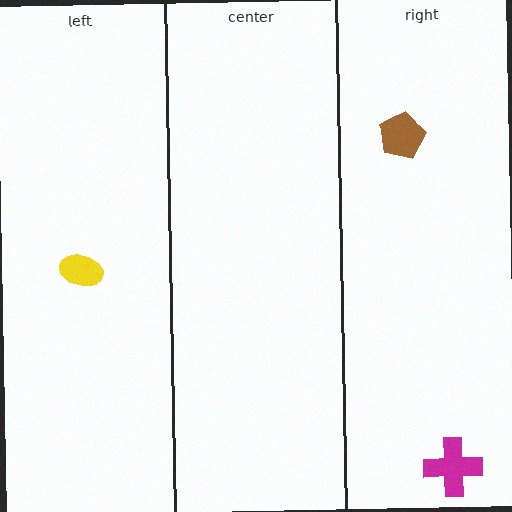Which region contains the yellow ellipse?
The left region.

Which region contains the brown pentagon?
The right region.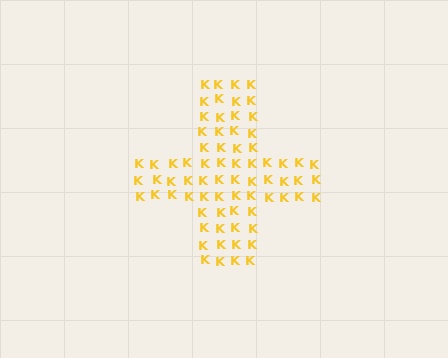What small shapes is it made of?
It is made of small letter K's.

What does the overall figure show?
The overall figure shows a cross.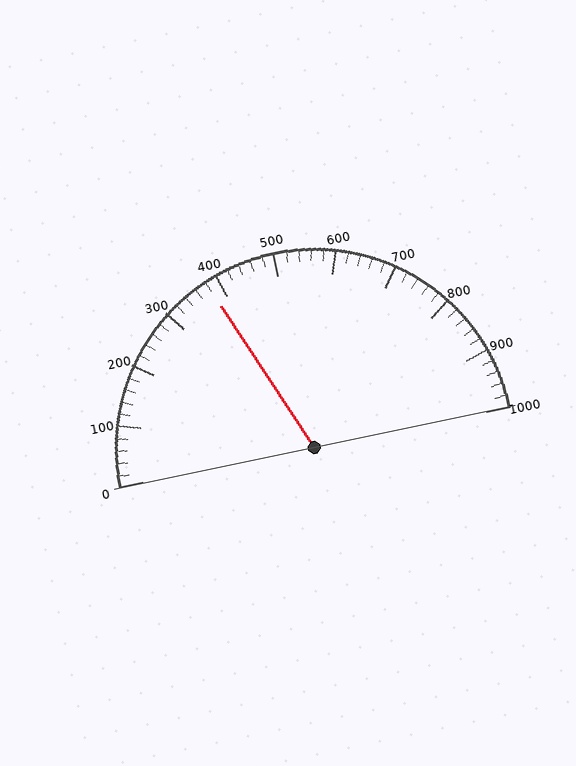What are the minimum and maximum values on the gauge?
The gauge ranges from 0 to 1000.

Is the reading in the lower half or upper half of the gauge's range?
The reading is in the lower half of the range (0 to 1000).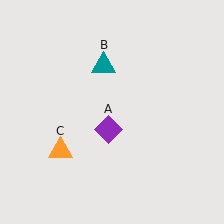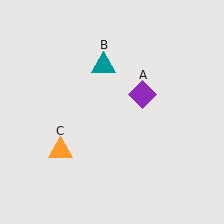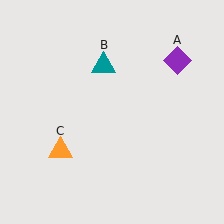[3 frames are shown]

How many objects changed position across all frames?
1 object changed position: purple diamond (object A).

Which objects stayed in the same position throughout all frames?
Teal triangle (object B) and orange triangle (object C) remained stationary.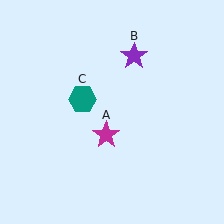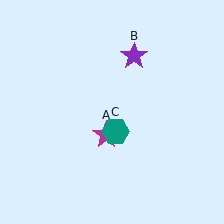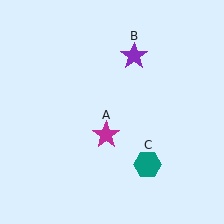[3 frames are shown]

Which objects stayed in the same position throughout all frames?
Magenta star (object A) and purple star (object B) remained stationary.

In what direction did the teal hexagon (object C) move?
The teal hexagon (object C) moved down and to the right.